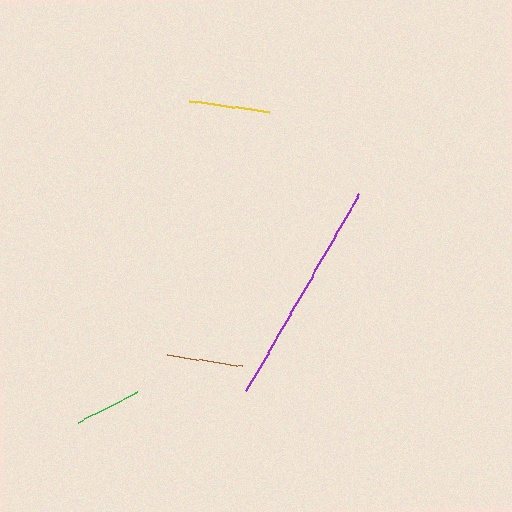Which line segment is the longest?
The purple line is the longest at approximately 228 pixels.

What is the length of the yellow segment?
The yellow segment is approximately 81 pixels long.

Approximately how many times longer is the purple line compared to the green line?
The purple line is approximately 3.4 times the length of the green line.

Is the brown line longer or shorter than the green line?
The brown line is longer than the green line.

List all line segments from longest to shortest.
From longest to shortest: purple, yellow, brown, green.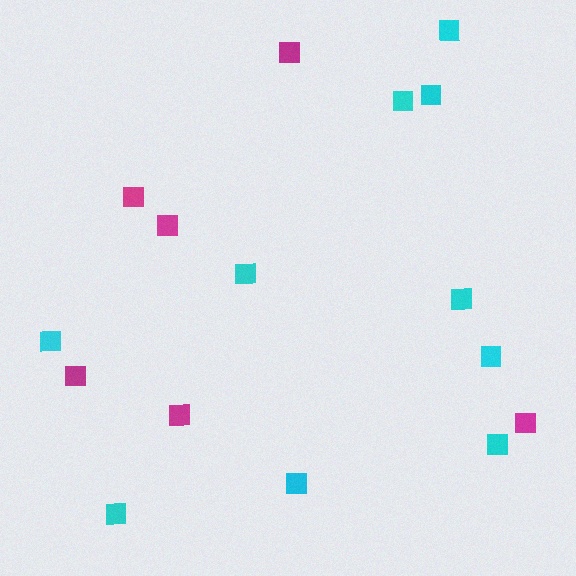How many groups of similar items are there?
There are 2 groups: one group of magenta squares (6) and one group of cyan squares (10).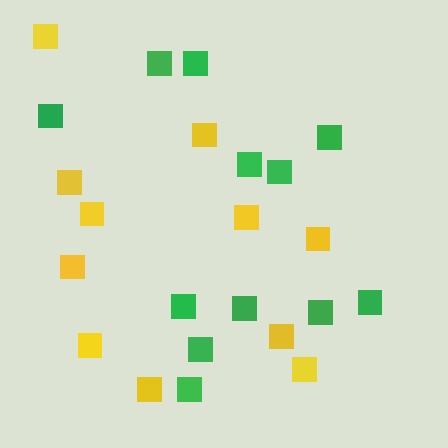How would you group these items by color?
There are 2 groups: one group of green squares (12) and one group of yellow squares (11).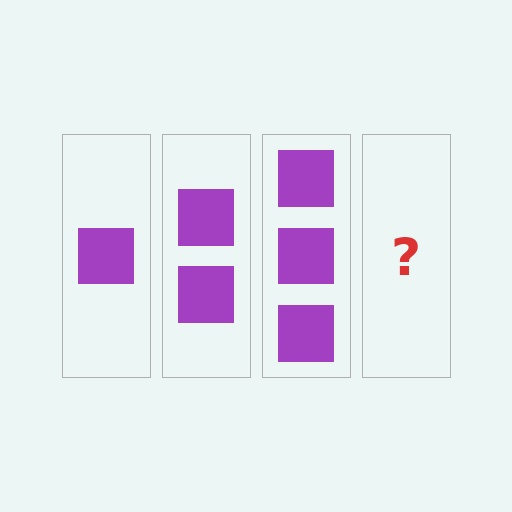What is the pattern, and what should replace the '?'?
The pattern is that each step adds one more square. The '?' should be 4 squares.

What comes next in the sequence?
The next element should be 4 squares.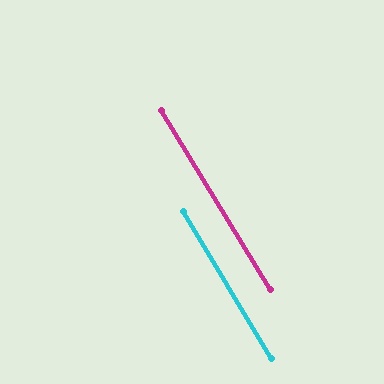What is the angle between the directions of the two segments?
Approximately 0 degrees.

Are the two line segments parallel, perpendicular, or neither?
Parallel — their directions differ by only 0.5°.